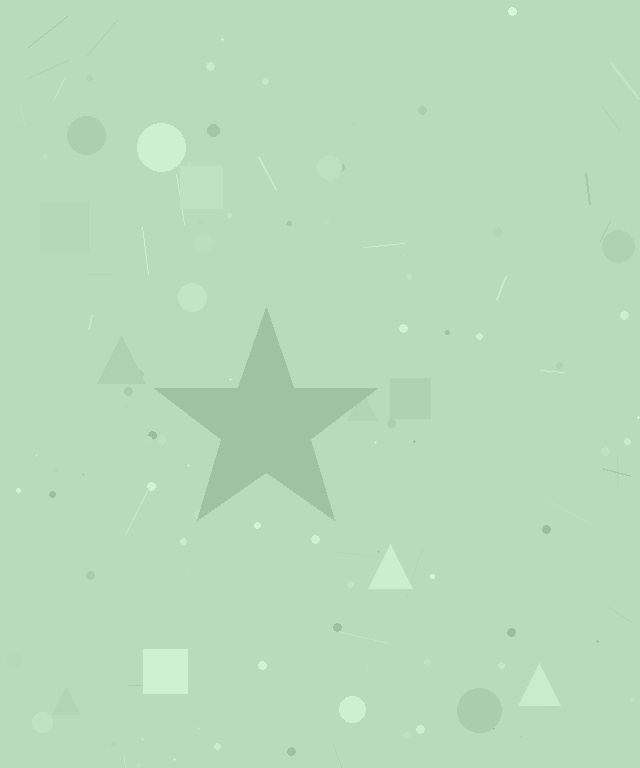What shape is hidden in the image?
A star is hidden in the image.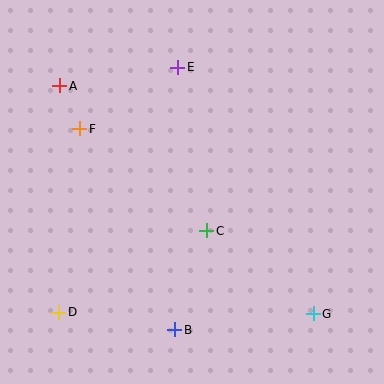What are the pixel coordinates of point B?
Point B is at (175, 330).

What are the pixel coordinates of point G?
Point G is at (313, 314).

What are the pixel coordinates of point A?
Point A is at (60, 86).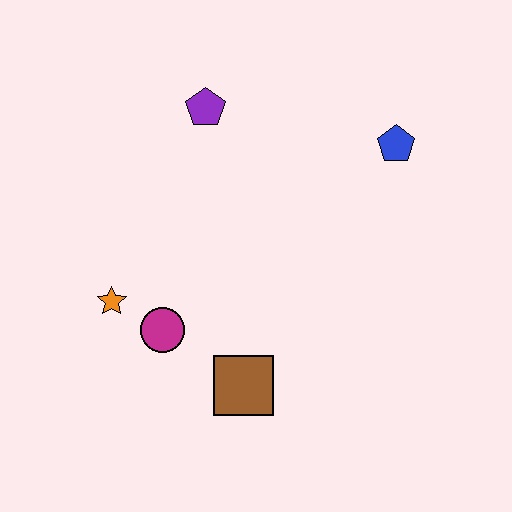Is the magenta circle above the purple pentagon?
No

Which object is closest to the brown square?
The magenta circle is closest to the brown square.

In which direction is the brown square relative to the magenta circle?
The brown square is to the right of the magenta circle.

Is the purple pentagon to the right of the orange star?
Yes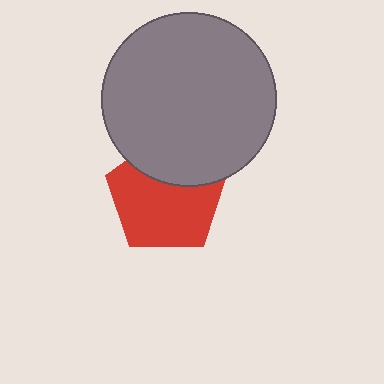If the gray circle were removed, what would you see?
You would see the complete red pentagon.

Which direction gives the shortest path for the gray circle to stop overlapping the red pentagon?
Moving up gives the shortest separation.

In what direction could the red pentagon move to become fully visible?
The red pentagon could move down. That would shift it out from behind the gray circle entirely.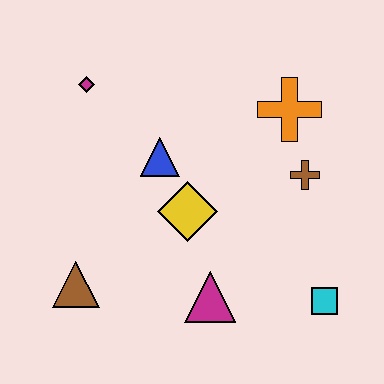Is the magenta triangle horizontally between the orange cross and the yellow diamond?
Yes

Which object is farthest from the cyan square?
The magenta diamond is farthest from the cyan square.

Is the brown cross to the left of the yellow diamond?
No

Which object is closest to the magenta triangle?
The yellow diamond is closest to the magenta triangle.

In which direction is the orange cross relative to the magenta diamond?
The orange cross is to the right of the magenta diamond.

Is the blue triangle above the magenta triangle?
Yes